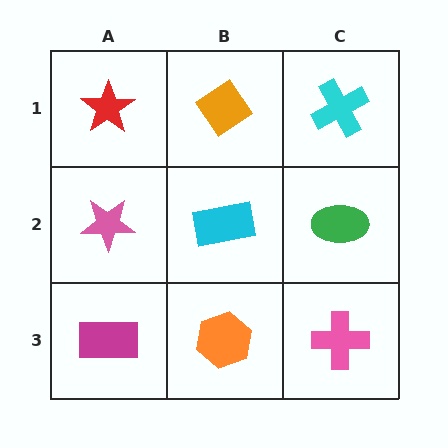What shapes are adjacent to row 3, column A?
A pink star (row 2, column A), an orange hexagon (row 3, column B).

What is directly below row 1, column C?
A green ellipse.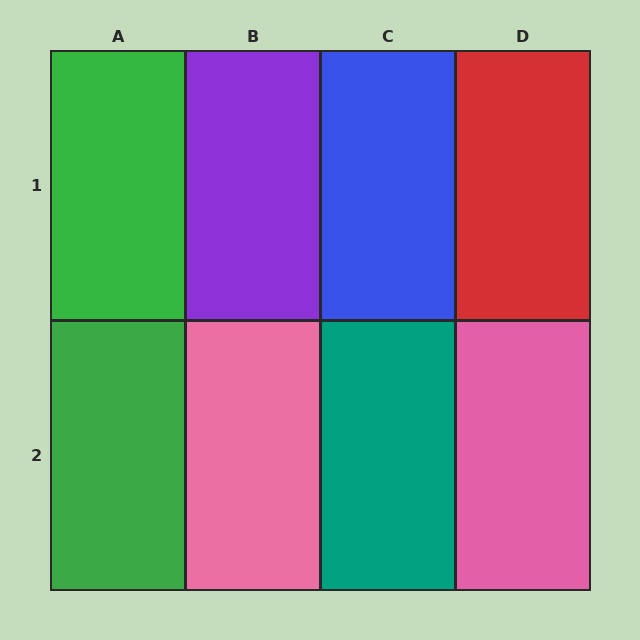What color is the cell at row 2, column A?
Green.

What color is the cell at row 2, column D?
Pink.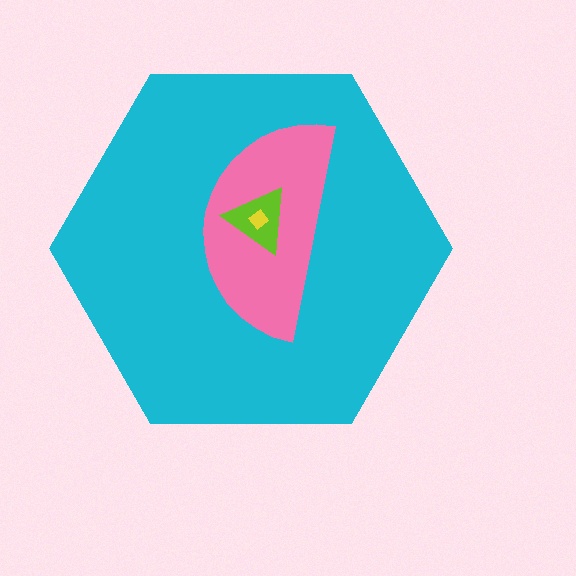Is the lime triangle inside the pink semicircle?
Yes.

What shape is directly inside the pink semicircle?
The lime triangle.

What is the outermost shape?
The cyan hexagon.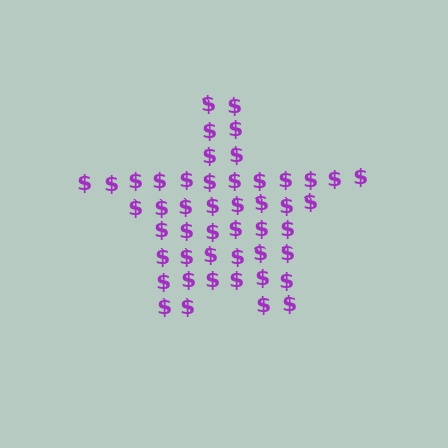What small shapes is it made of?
It is made of small dollar signs.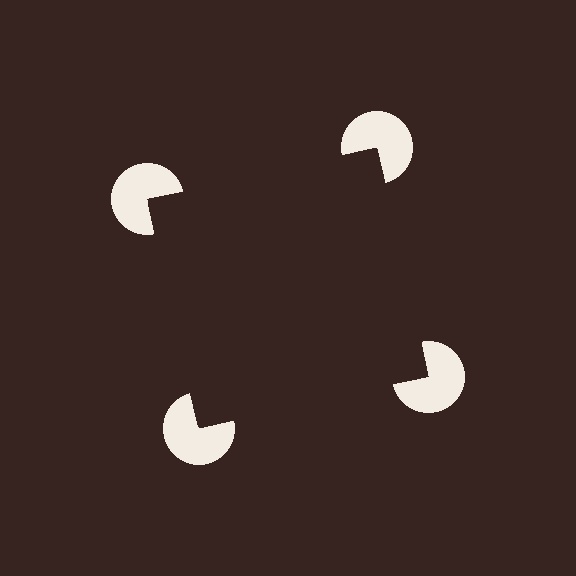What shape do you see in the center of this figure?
An illusory square — its edges are inferred from the aligned wedge cuts in the pac-man discs, not physically drawn.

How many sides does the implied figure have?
4 sides.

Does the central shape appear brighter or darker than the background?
It typically appears slightly darker than the background, even though no actual brightness change is drawn.